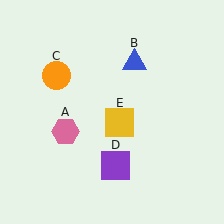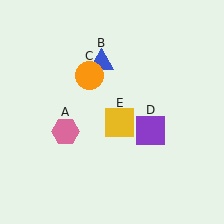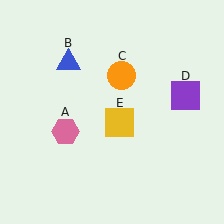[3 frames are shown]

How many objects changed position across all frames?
3 objects changed position: blue triangle (object B), orange circle (object C), purple square (object D).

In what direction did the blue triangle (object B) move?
The blue triangle (object B) moved left.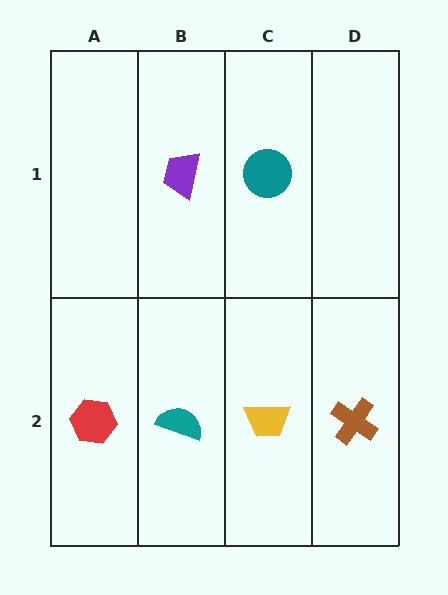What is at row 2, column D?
A brown cross.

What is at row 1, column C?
A teal circle.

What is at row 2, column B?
A teal semicircle.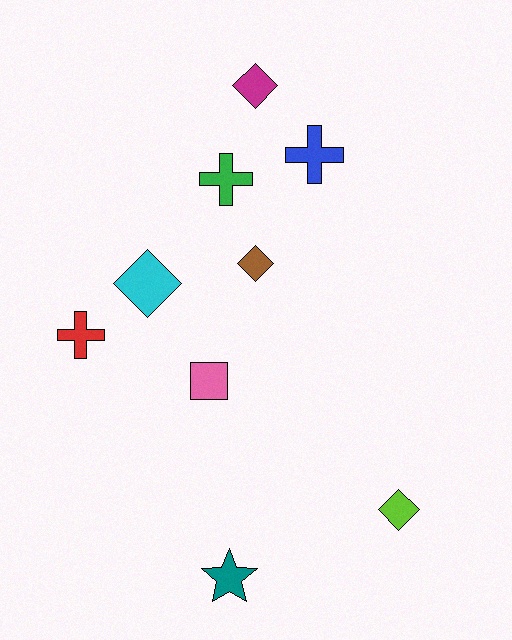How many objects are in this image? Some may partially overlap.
There are 9 objects.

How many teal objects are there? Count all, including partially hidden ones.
There is 1 teal object.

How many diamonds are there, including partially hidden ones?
There are 4 diamonds.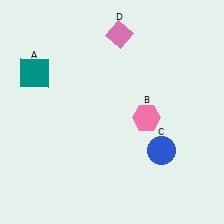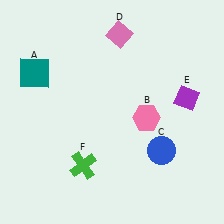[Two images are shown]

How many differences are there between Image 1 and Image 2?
There are 2 differences between the two images.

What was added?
A purple diamond (E), a green cross (F) were added in Image 2.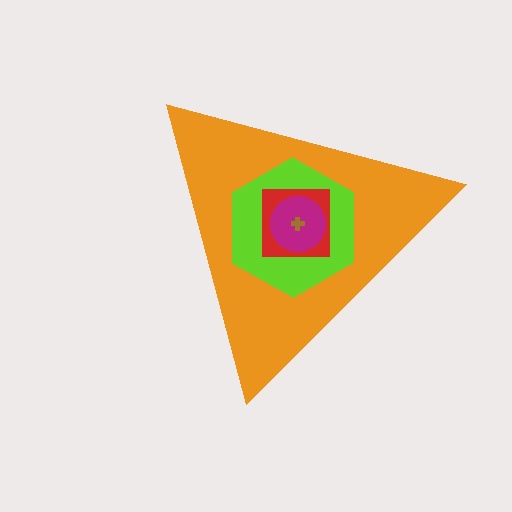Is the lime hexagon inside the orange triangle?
Yes.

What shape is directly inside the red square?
The magenta circle.